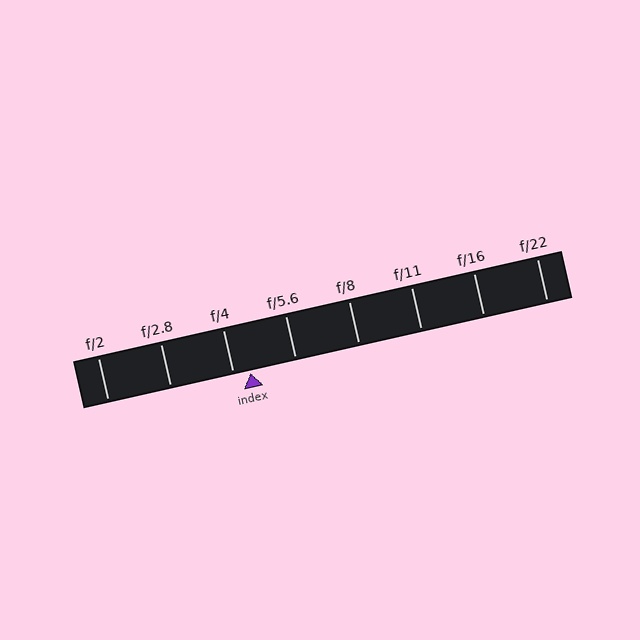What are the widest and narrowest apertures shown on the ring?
The widest aperture shown is f/2 and the narrowest is f/22.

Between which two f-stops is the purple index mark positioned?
The index mark is between f/4 and f/5.6.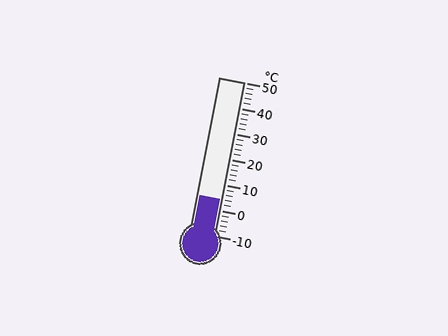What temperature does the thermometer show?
The thermometer shows approximately 4°C.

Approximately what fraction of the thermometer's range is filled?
The thermometer is filled to approximately 25% of its range.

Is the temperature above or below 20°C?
The temperature is below 20°C.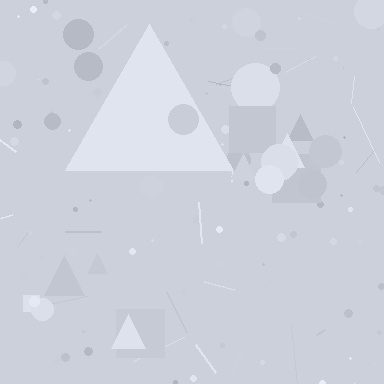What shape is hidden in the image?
A triangle is hidden in the image.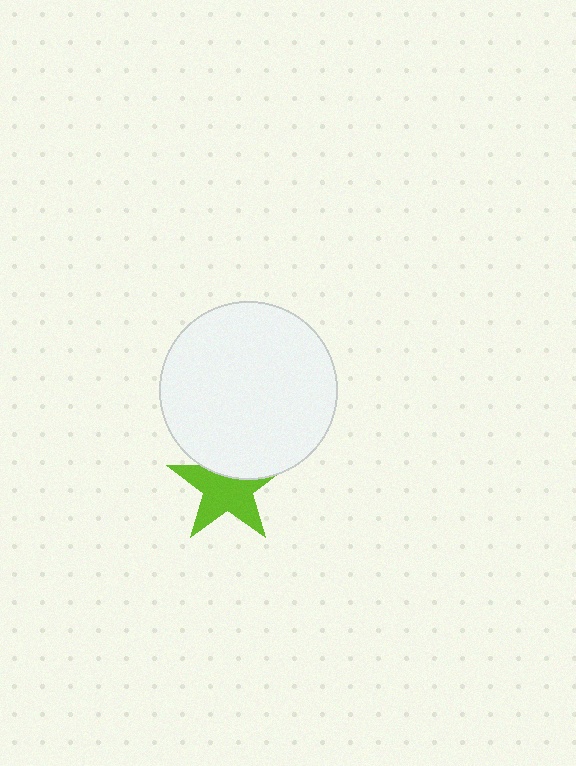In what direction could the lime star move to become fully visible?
The lime star could move down. That would shift it out from behind the white circle entirely.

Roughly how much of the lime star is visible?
Most of it is visible (roughly 66%).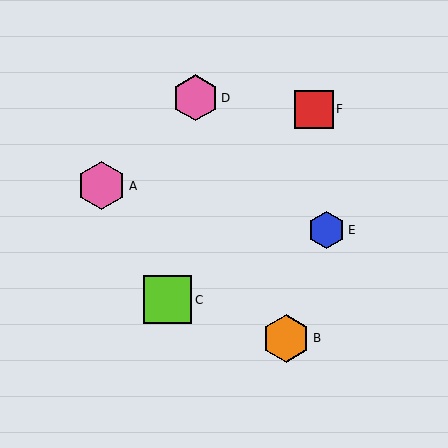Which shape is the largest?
The pink hexagon (labeled A) is the largest.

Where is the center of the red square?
The center of the red square is at (314, 109).